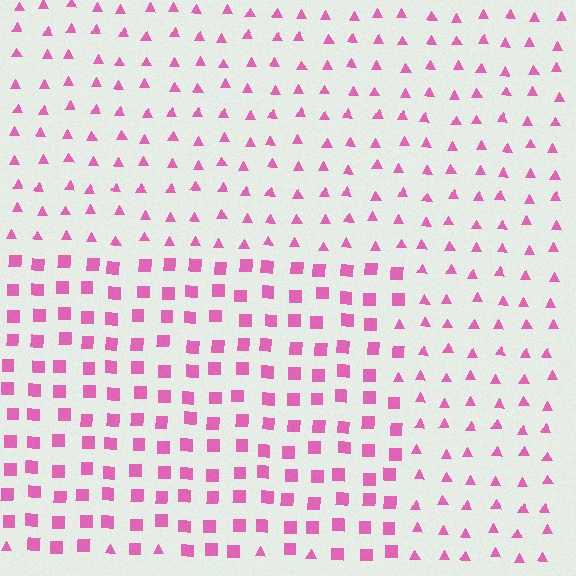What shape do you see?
I see a rectangle.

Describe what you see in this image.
The image is filled with small pink elements arranged in a uniform grid. A rectangle-shaped region contains squares, while the surrounding area contains triangles. The boundary is defined purely by the change in element shape.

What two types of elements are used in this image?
The image uses squares inside the rectangle region and triangles outside it.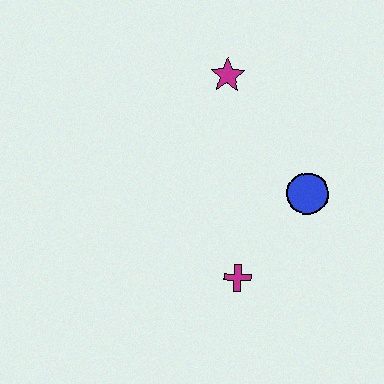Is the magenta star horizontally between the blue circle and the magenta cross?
No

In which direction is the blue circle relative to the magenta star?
The blue circle is below the magenta star.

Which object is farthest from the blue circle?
The magenta star is farthest from the blue circle.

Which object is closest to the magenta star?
The blue circle is closest to the magenta star.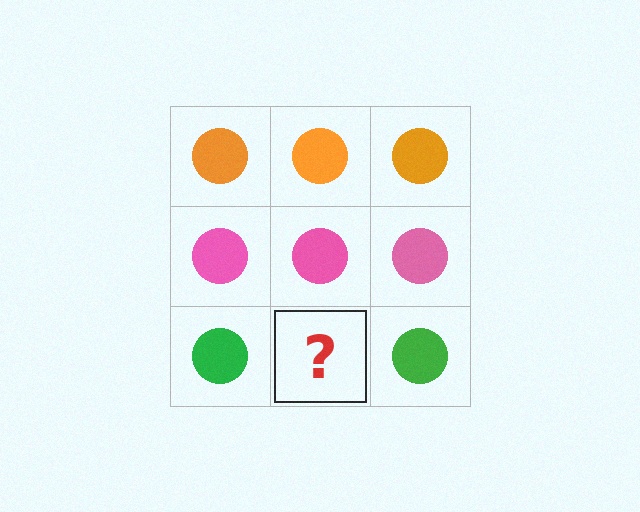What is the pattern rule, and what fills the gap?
The rule is that each row has a consistent color. The gap should be filled with a green circle.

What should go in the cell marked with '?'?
The missing cell should contain a green circle.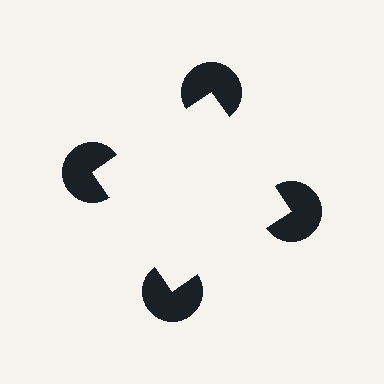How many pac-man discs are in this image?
There are 4 — one at each vertex of the illusory square.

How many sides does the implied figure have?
4 sides.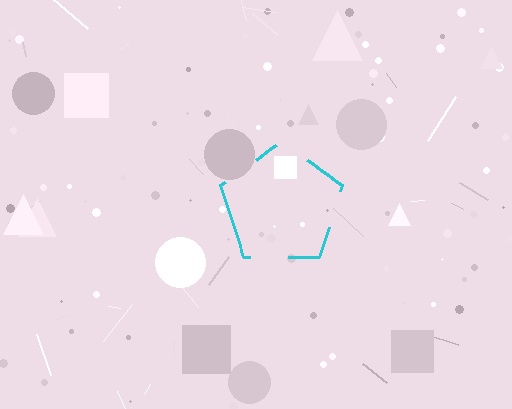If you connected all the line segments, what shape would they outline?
They would outline a pentagon.